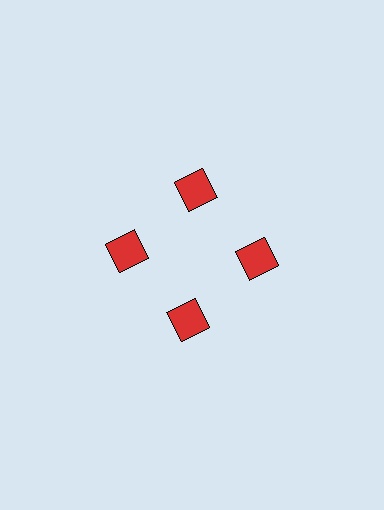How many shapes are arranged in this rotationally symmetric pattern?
There are 4 shapes, arranged in 4 groups of 1.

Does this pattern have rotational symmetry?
Yes, this pattern has 4-fold rotational symmetry. It looks the same after rotating 90 degrees around the center.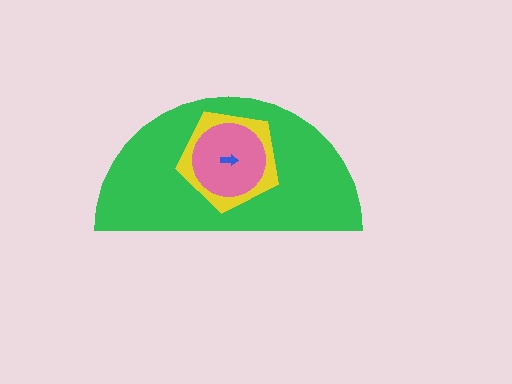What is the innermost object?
The blue arrow.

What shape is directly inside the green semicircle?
The yellow pentagon.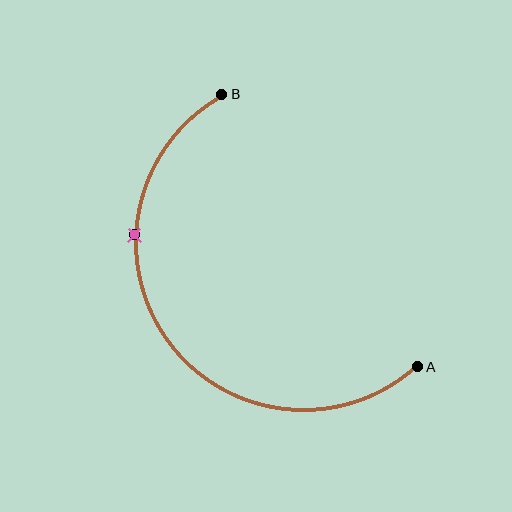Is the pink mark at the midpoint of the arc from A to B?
No. The pink mark lies on the arc but is closer to endpoint B. The arc midpoint would be at the point on the curve equidistant along the arc from both A and B.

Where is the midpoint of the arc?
The arc midpoint is the point on the curve farthest from the straight line joining A and B. It sits below and to the left of that line.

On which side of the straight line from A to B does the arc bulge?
The arc bulges below and to the left of the straight line connecting A and B.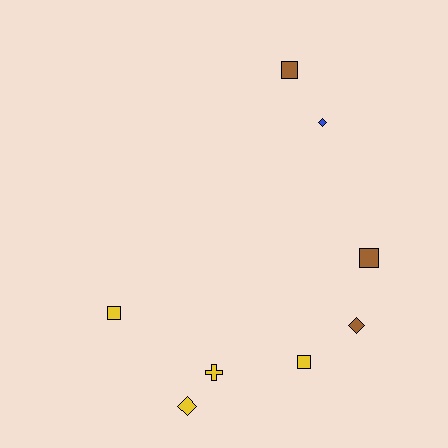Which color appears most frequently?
Yellow, with 4 objects.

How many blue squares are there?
There are no blue squares.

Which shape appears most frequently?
Square, with 4 objects.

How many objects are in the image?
There are 8 objects.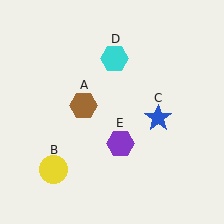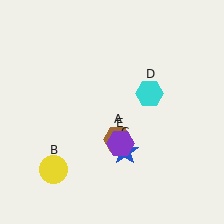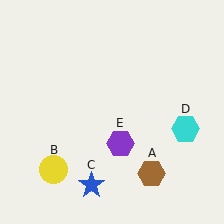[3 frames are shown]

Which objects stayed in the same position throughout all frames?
Yellow circle (object B) and purple hexagon (object E) remained stationary.